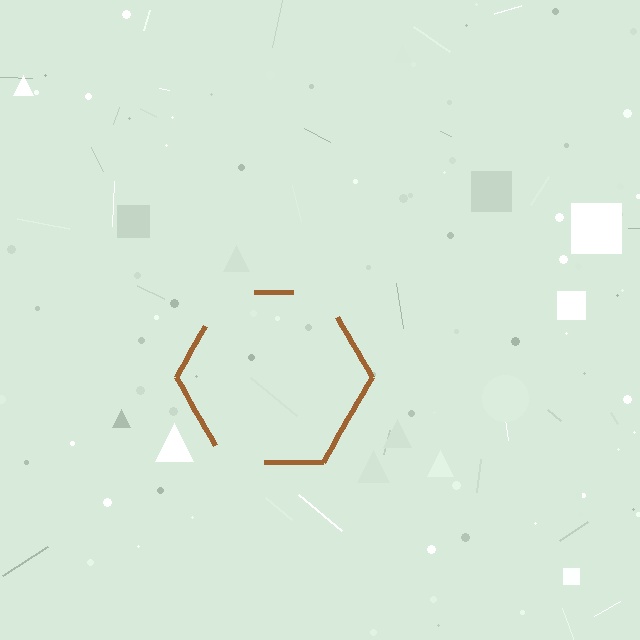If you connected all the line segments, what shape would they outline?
They would outline a hexagon.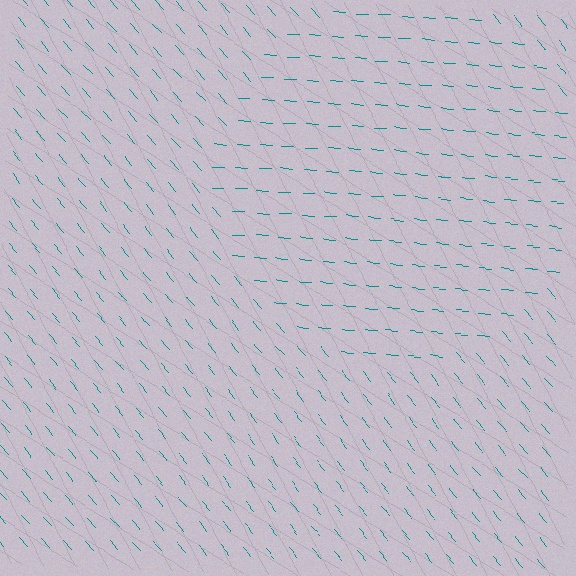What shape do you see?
I see a circle.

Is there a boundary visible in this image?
Yes, there is a texture boundary formed by a change in line orientation.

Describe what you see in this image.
The image is filled with small teal line segments. A circle region in the image has lines oriented differently from the surrounding lines, creating a visible texture boundary.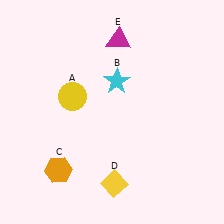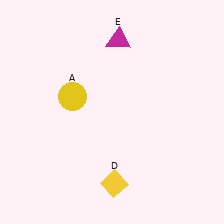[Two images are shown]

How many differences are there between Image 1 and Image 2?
There are 2 differences between the two images.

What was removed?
The cyan star (B), the orange hexagon (C) were removed in Image 2.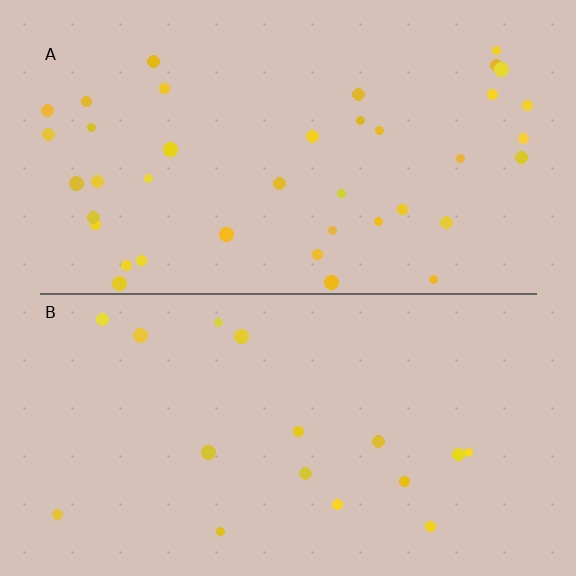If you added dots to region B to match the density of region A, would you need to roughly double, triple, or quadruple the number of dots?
Approximately double.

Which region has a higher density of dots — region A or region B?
A (the top).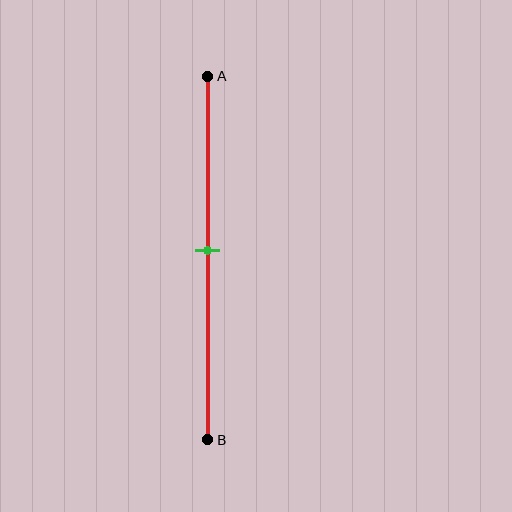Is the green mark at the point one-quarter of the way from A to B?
No, the mark is at about 50% from A, not at the 25% one-quarter point.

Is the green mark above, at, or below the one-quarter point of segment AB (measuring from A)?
The green mark is below the one-quarter point of segment AB.